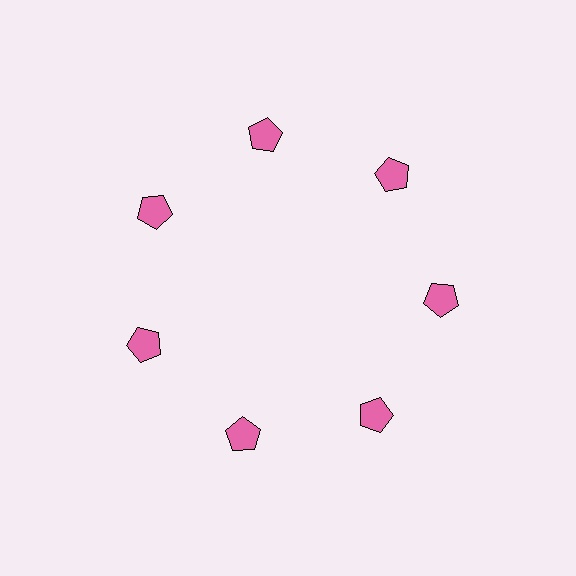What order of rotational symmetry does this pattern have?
This pattern has 7-fold rotational symmetry.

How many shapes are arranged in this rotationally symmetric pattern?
There are 7 shapes, arranged in 7 groups of 1.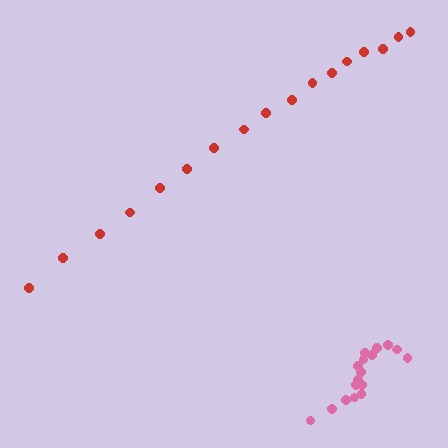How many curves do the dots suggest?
There are 2 distinct paths.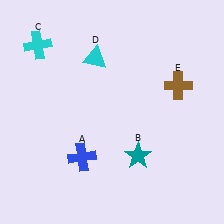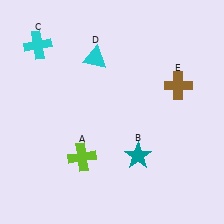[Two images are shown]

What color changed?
The cross (A) changed from blue in Image 1 to lime in Image 2.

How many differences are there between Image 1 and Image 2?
There is 1 difference between the two images.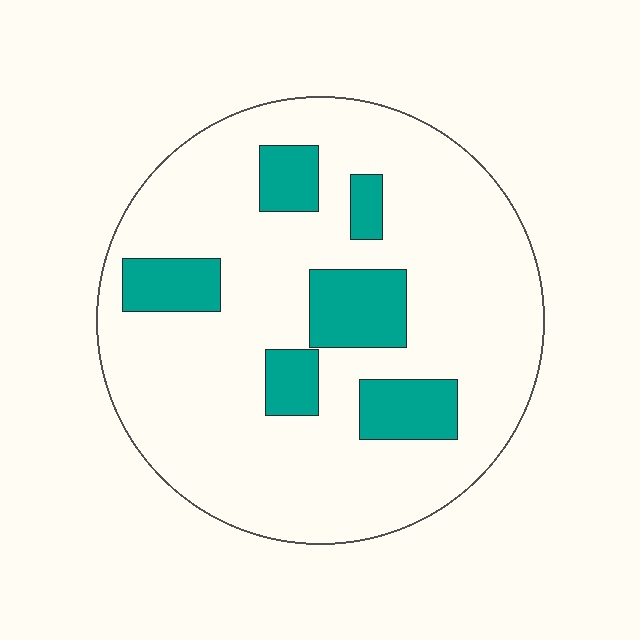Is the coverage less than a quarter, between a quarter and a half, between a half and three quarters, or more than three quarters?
Less than a quarter.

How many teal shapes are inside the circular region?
6.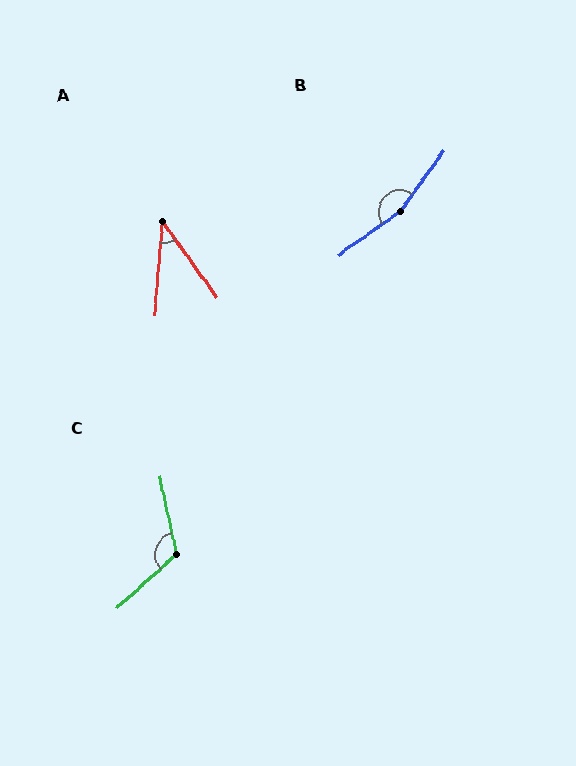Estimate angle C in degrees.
Approximately 120 degrees.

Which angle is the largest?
B, at approximately 161 degrees.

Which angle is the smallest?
A, at approximately 40 degrees.